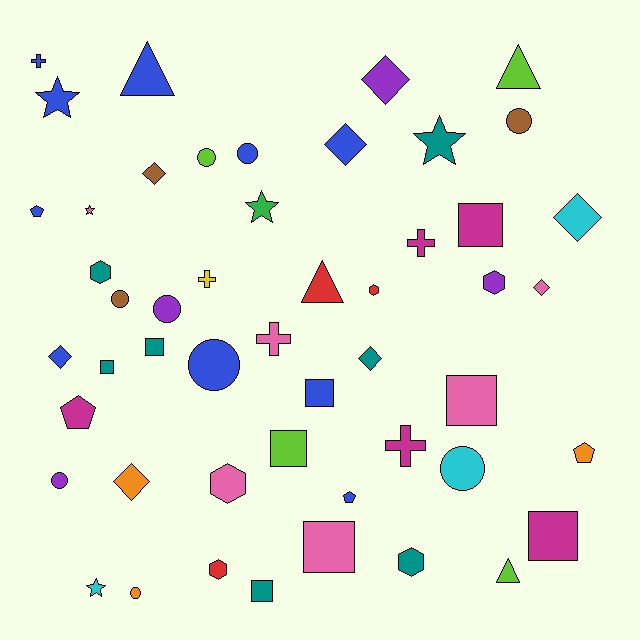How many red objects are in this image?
There are 3 red objects.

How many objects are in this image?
There are 50 objects.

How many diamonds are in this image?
There are 8 diamonds.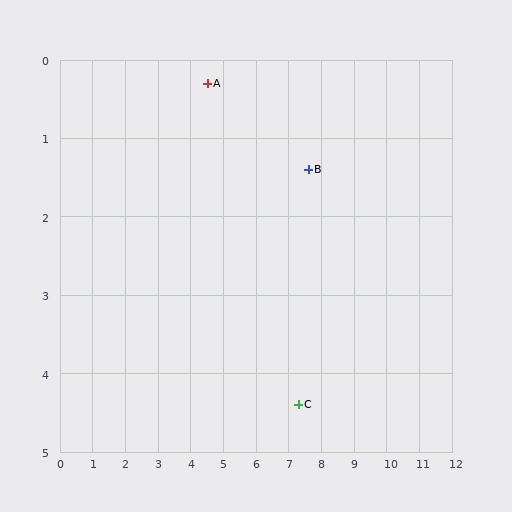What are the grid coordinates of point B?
Point B is at approximately (7.6, 1.4).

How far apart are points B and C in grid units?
Points B and C are about 3.0 grid units apart.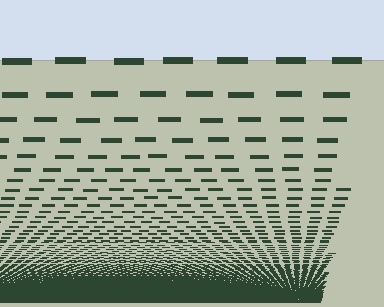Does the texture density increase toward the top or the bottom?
Density increases toward the bottom.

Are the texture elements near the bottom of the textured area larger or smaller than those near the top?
Smaller. The gradient is inverted — elements near the bottom are smaller and denser.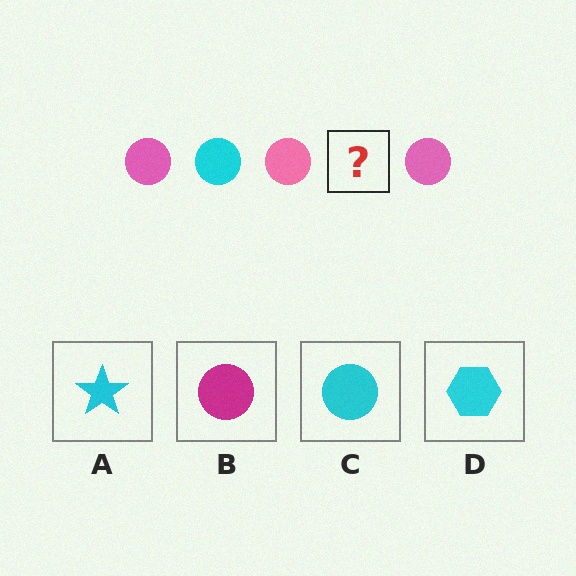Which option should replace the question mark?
Option C.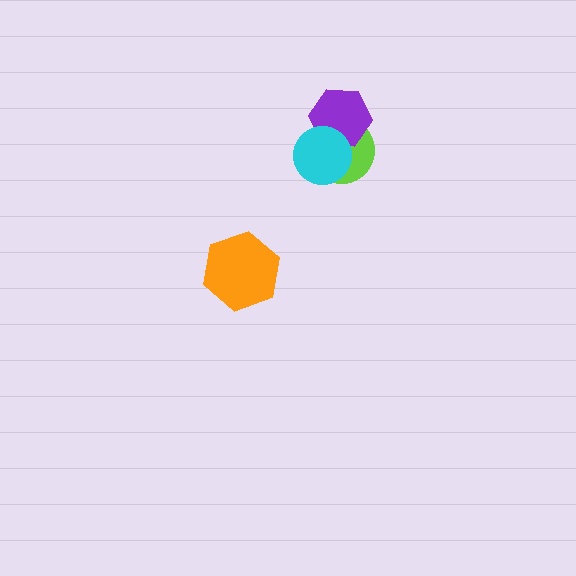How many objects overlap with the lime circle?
2 objects overlap with the lime circle.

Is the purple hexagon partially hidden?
Yes, it is partially covered by another shape.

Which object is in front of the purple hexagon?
The cyan circle is in front of the purple hexagon.